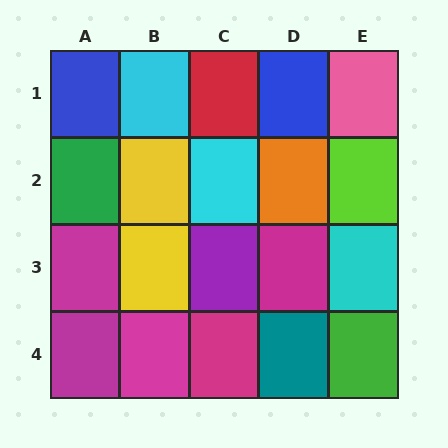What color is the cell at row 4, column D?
Teal.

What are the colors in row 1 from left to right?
Blue, cyan, red, blue, pink.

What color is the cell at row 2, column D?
Orange.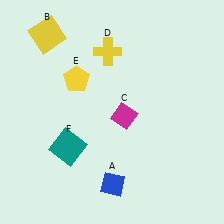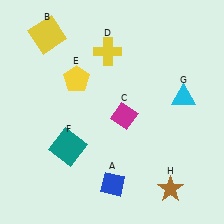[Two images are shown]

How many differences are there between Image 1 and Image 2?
There are 2 differences between the two images.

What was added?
A cyan triangle (G), a brown star (H) were added in Image 2.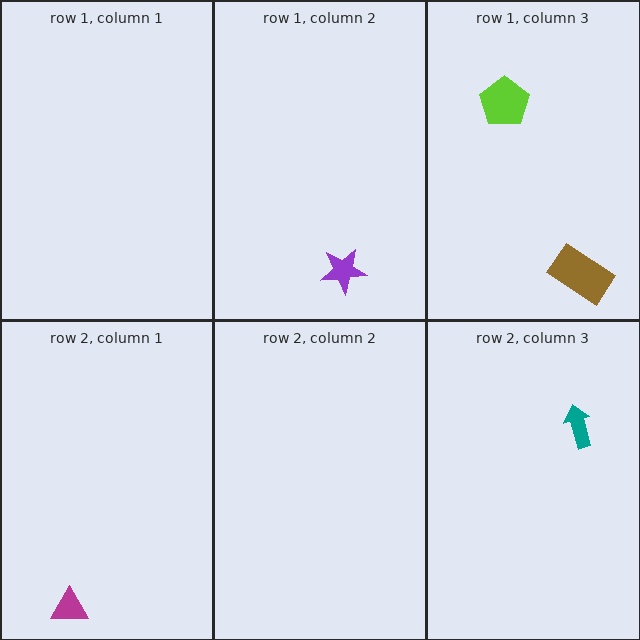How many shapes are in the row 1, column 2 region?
1.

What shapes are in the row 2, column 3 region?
The teal arrow.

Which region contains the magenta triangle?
The row 2, column 1 region.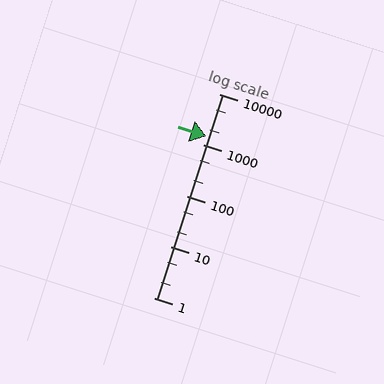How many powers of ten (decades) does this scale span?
The scale spans 4 decades, from 1 to 10000.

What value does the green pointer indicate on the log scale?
The pointer indicates approximately 1500.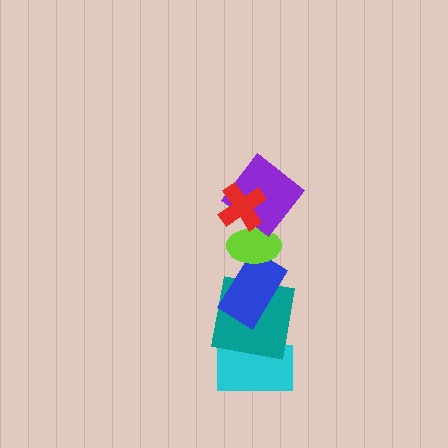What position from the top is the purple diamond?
The purple diamond is 2nd from the top.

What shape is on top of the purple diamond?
The red cross is on top of the purple diamond.